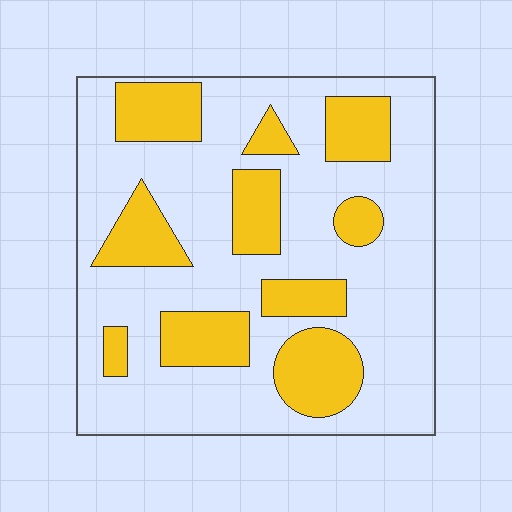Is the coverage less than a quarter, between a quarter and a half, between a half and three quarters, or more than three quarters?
Between a quarter and a half.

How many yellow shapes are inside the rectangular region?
10.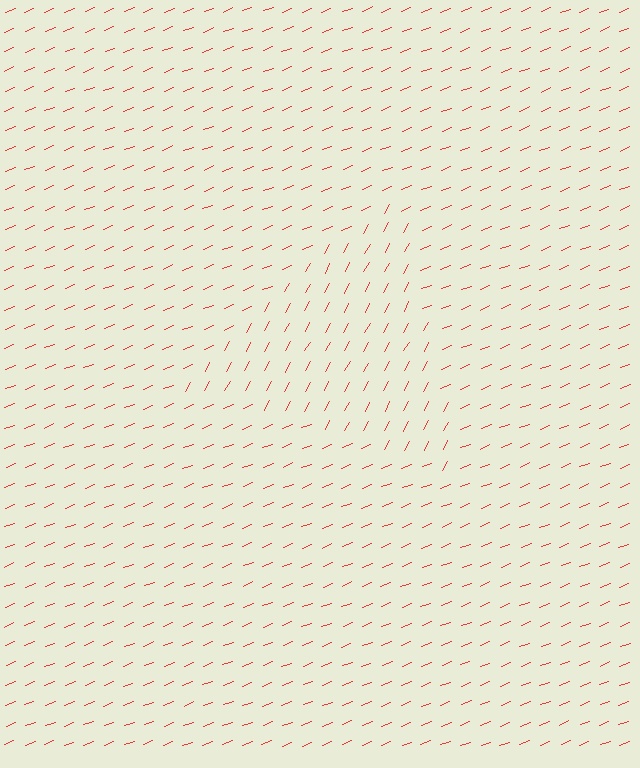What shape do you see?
I see a triangle.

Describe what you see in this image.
The image is filled with small red line segments. A triangle region in the image has lines oriented differently from the surrounding lines, creating a visible texture boundary.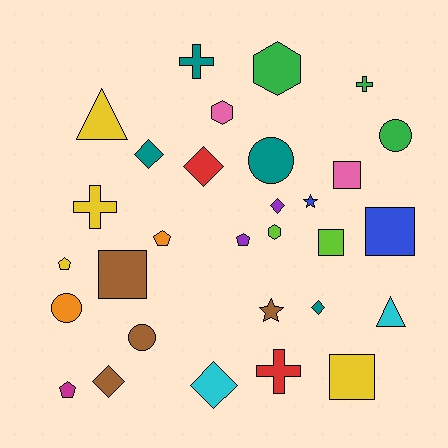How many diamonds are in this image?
There are 6 diamonds.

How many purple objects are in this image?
There are 2 purple objects.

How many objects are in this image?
There are 30 objects.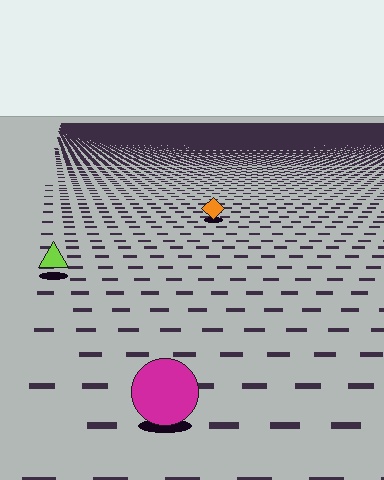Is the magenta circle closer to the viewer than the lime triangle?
Yes. The magenta circle is closer — you can tell from the texture gradient: the ground texture is coarser near it.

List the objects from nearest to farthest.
From nearest to farthest: the magenta circle, the lime triangle, the orange diamond.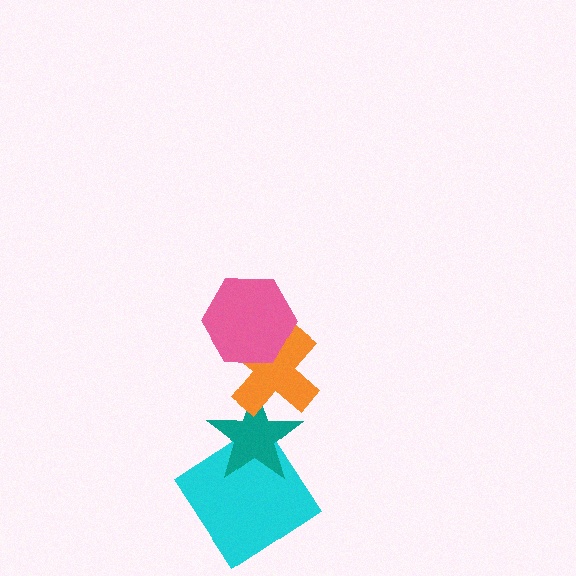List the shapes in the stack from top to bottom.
From top to bottom: the pink hexagon, the orange cross, the teal star, the cyan diamond.